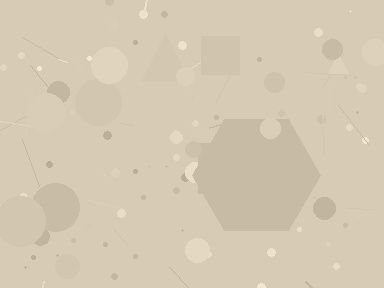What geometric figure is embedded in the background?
A hexagon is embedded in the background.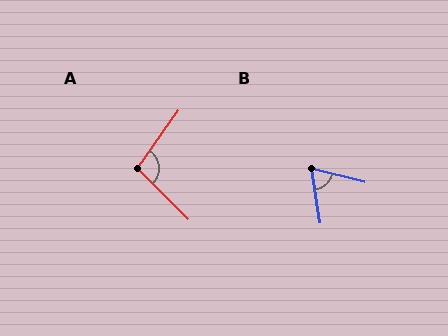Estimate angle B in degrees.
Approximately 67 degrees.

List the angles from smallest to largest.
B (67°), A (100°).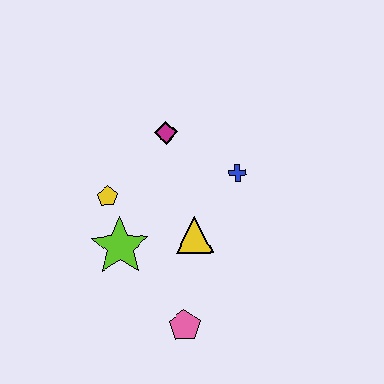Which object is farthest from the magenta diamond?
The pink pentagon is farthest from the magenta diamond.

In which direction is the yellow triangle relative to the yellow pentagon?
The yellow triangle is to the right of the yellow pentagon.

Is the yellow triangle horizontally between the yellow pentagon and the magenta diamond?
No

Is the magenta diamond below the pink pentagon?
No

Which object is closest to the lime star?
The yellow pentagon is closest to the lime star.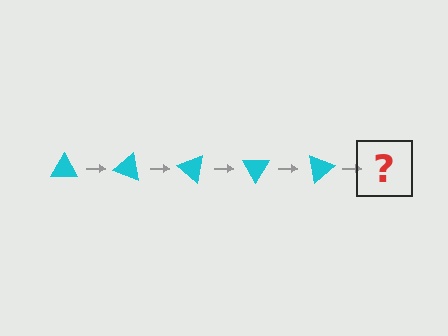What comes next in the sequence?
The next element should be a cyan triangle rotated 100 degrees.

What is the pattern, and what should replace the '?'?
The pattern is that the triangle rotates 20 degrees each step. The '?' should be a cyan triangle rotated 100 degrees.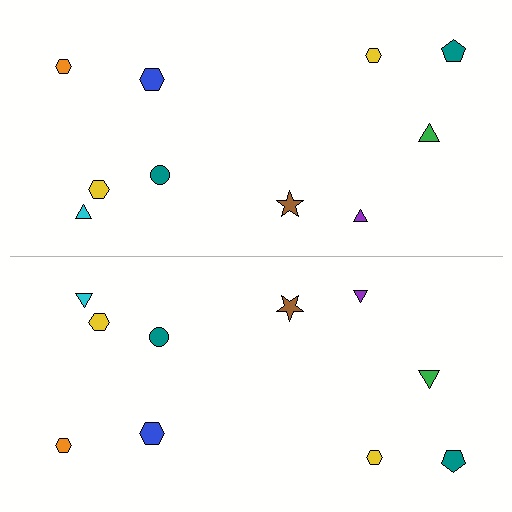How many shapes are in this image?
There are 20 shapes in this image.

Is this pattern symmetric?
Yes, this pattern has bilateral (reflection) symmetry.